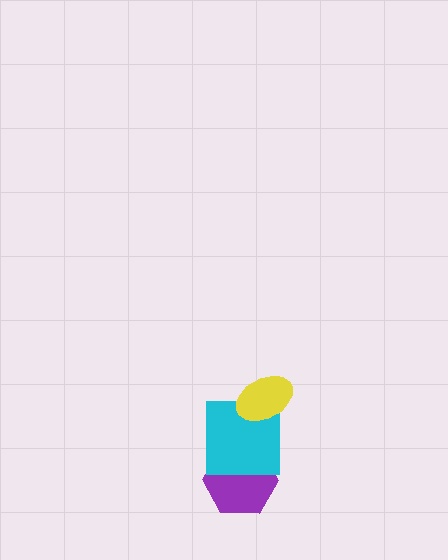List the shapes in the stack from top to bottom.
From top to bottom: the yellow ellipse, the cyan square, the purple hexagon.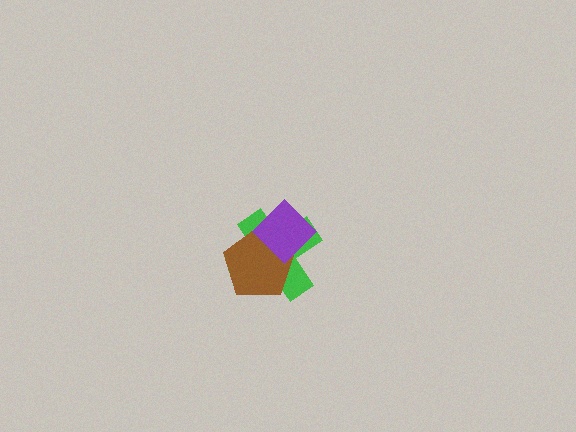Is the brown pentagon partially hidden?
Yes, it is partially covered by another shape.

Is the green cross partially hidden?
Yes, it is partially covered by another shape.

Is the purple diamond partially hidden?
No, no other shape covers it.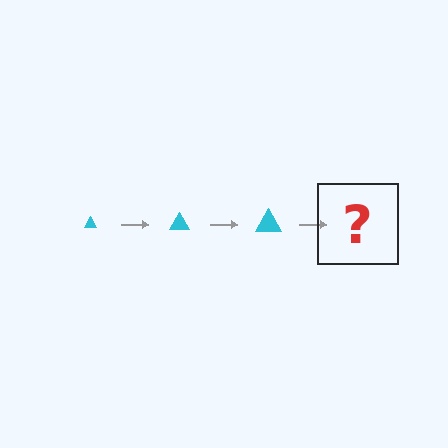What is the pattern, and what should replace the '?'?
The pattern is that the triangle gets progressively larger each step. The '?' should be a cyan triangle, larger than the previous one.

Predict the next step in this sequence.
The next step is a cyan triangle, larger than the previous one.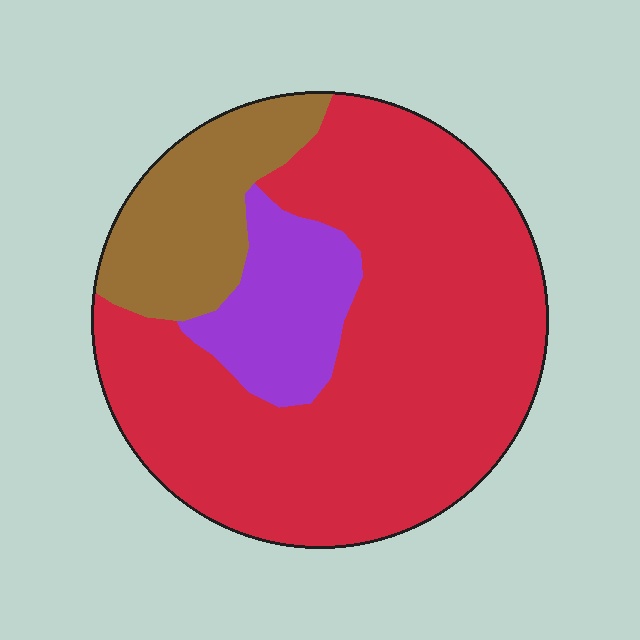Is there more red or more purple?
Red.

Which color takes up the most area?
Red, at roughly 70%.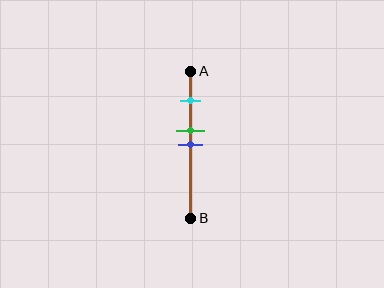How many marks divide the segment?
There are 3 marks dividing the segment.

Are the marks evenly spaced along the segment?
No, the marks are not evenly spaced.